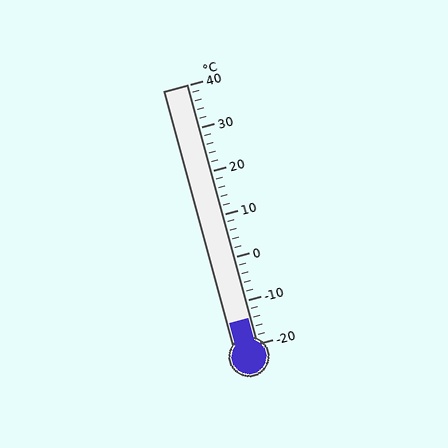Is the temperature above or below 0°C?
The temperature is below 0°C.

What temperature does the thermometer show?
The thermometer shows approximately -14°C.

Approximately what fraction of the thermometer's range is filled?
The thermometer is filled to approximately 10% of its range.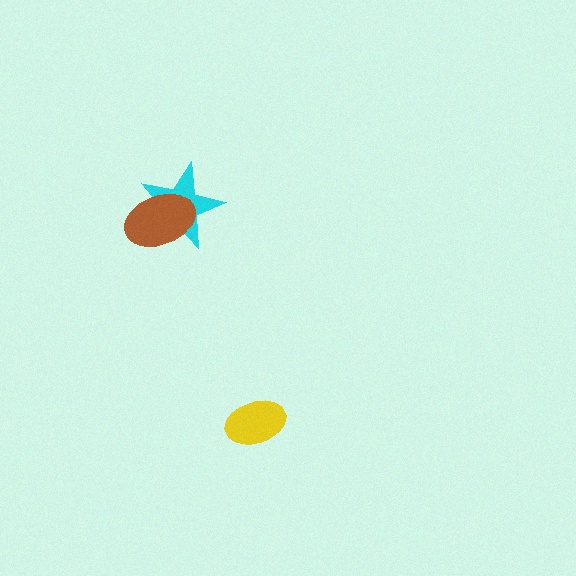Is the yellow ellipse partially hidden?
No, no other shape covers it.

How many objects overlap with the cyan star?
1 object overlaps with the cyan star.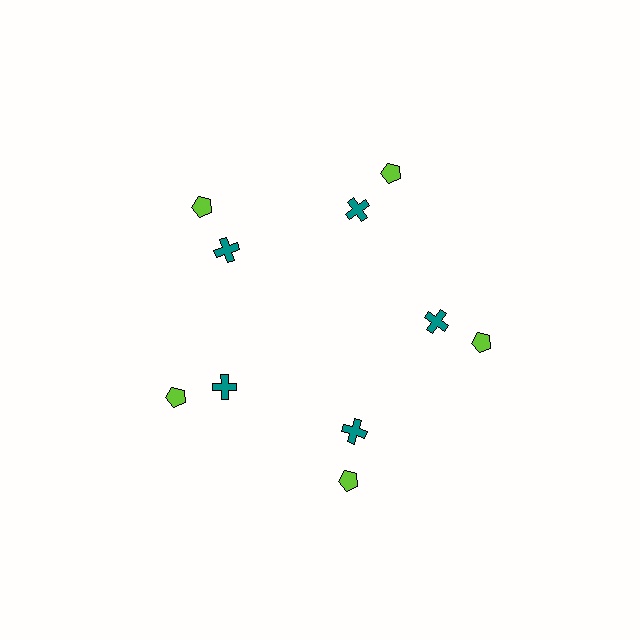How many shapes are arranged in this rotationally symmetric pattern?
There are 10 shapes, arranged in 5 groups of 2.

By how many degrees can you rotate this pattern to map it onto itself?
The pattern maps onto itself every 72 degrees of rotation.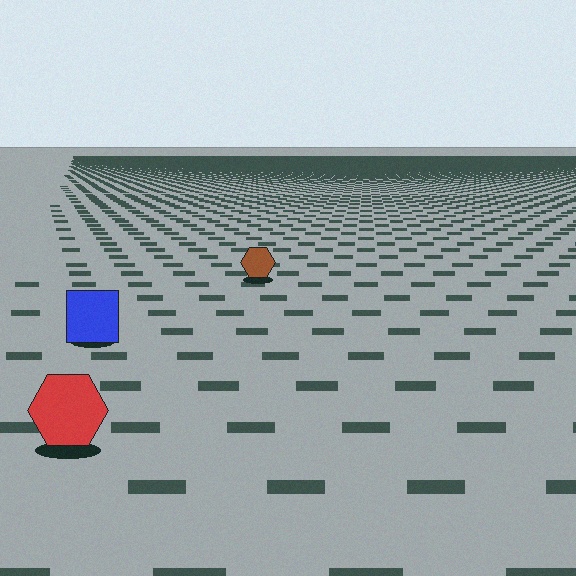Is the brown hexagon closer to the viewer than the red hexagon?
No. The red hexagon is closer — you can tell from the texture gradient: the ground texture is coarser near it.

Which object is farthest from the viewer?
The brown hexagon is farthest from the viewer. It appears smaller and the ground texture around it is denser.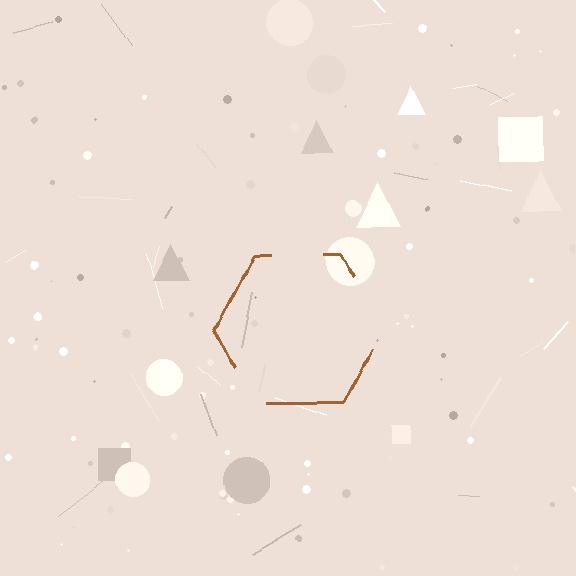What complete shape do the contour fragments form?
The contour fragments form a hexagon.